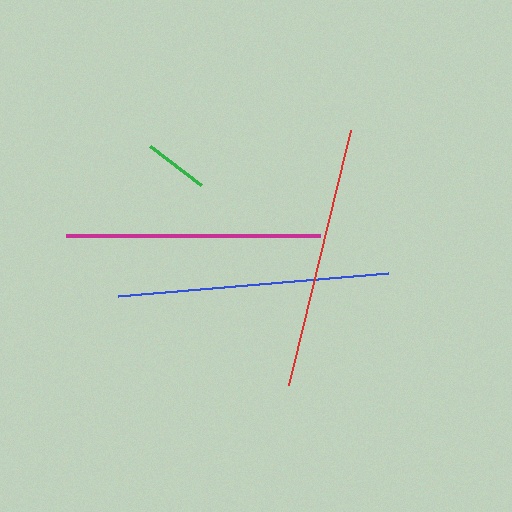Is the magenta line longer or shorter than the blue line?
The blue line is longer than the magenta line.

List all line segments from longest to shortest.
From longest to shortest: blue, red, magenta, green.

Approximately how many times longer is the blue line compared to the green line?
The blue line is approximately 4.2 times the length of the green line.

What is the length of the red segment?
The red segment is approximately 262 pixels long.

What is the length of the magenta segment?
The magenta segment is approximately 254 pixels long.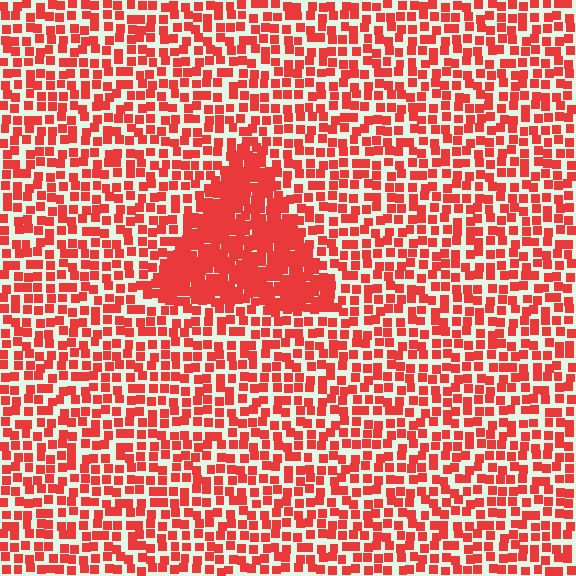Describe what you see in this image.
The image contains small red elements arranged at two different densities. A triangle-shaped region is visible where the elements are more densely packed than the surrounding area.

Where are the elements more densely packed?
The elements are more densely packed inside the triangle boundary.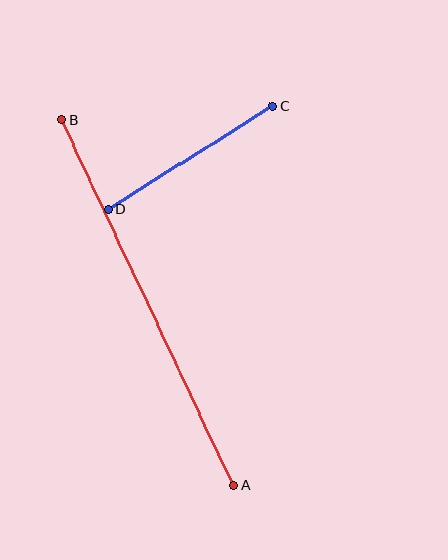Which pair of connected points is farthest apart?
Points A and B are farthest apart.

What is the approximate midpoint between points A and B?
The midpoint is at approximately (147, 303) pixels.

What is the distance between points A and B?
The distance is approximately 404 pixels.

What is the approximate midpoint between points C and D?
The midpoint is at approximately (190, 157) pixels.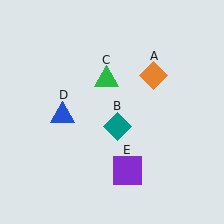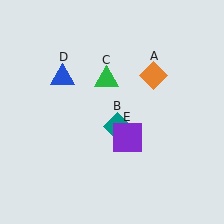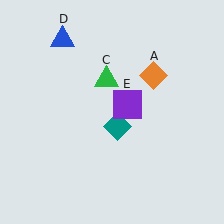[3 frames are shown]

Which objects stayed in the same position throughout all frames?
Orange diamond (object A) and teal diamond (object B) and green triangle (object C) remained stationary.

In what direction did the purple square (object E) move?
The purple square (object E) moved up.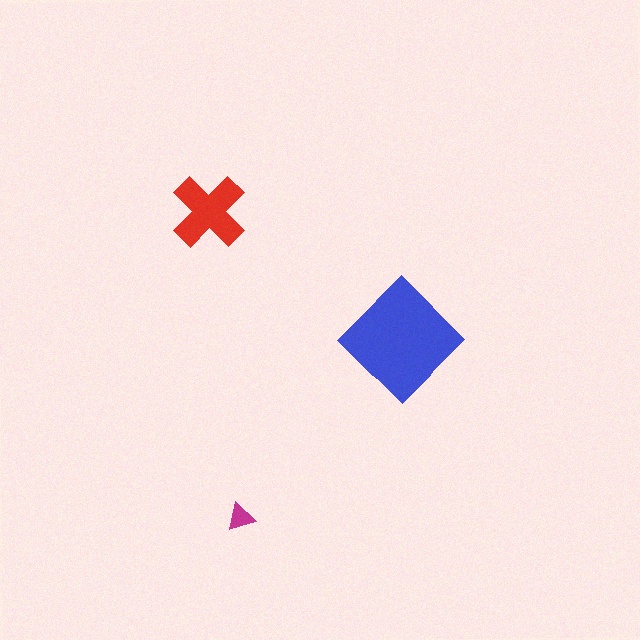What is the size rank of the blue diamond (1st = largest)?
1st.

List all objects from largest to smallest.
The blue diamond, the red cross, the magenta triangle.